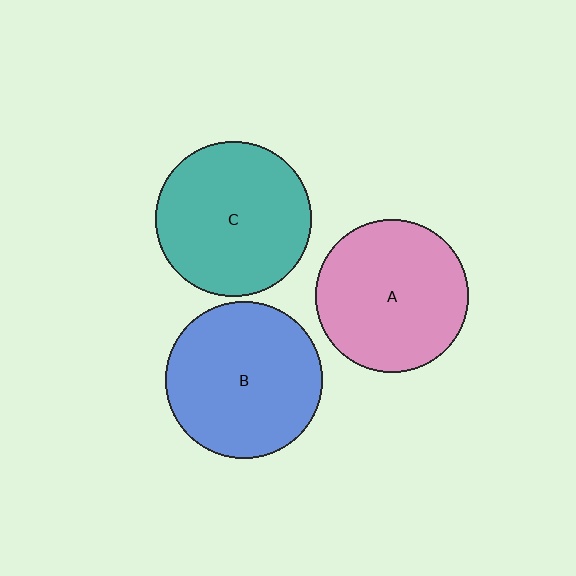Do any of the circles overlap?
No, none of the circles overlap.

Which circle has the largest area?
Circle B (blue).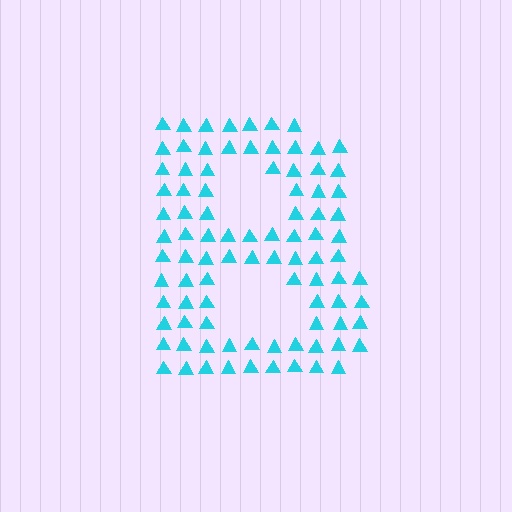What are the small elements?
The small elements are triangles.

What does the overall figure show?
The overall figure shows the letter B.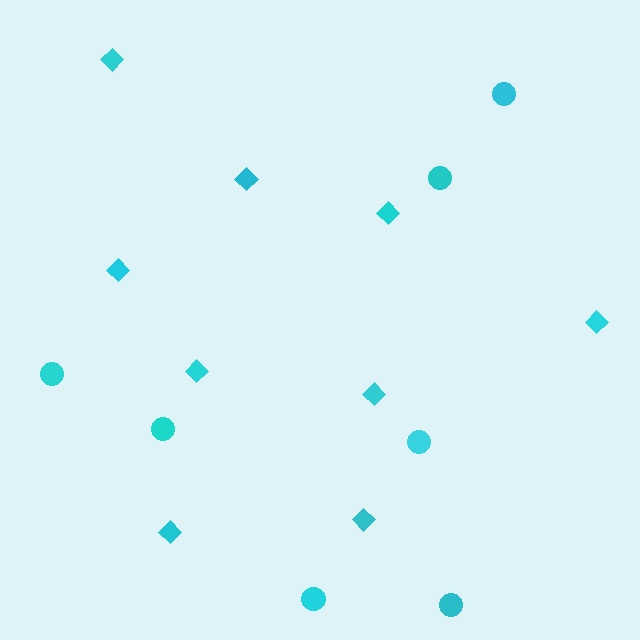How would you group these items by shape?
There are 2 groups: one group of circles (7) and one group of diamonds (9).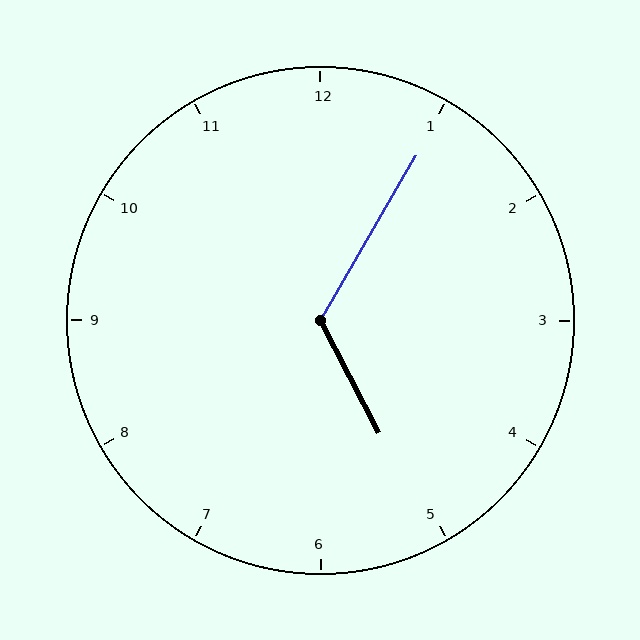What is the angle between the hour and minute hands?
Approximately 122 degrees.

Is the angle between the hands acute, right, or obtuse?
It is obtuse.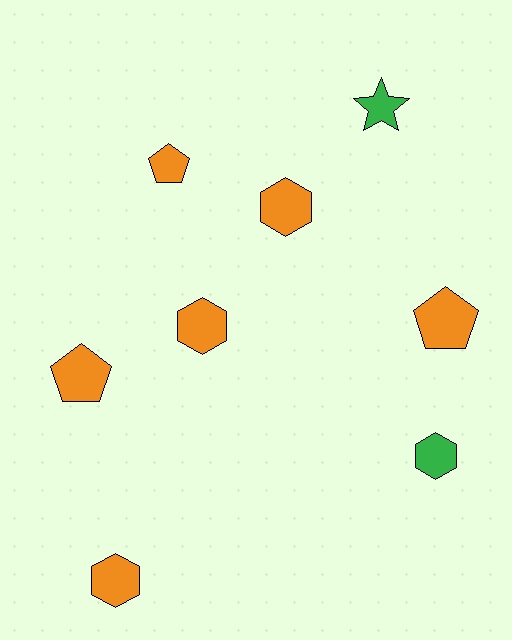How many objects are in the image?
There are 8 objects.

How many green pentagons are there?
There are no green pentagons.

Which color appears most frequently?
Orange, with 6 objects.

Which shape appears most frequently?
Hexagon, with 4 objects.